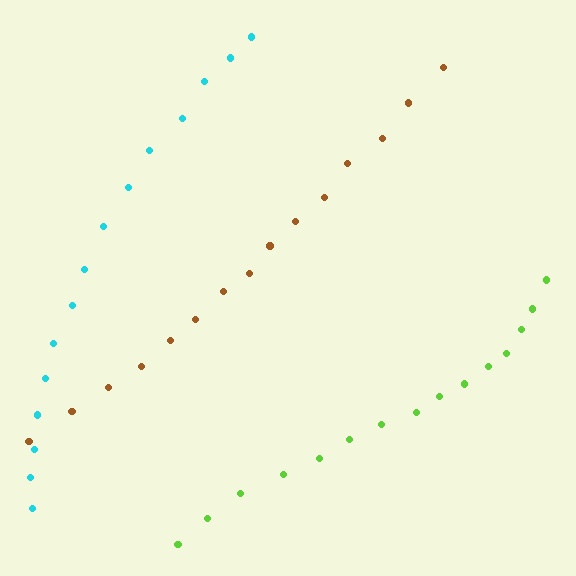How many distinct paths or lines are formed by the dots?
There are 3 distinct paths.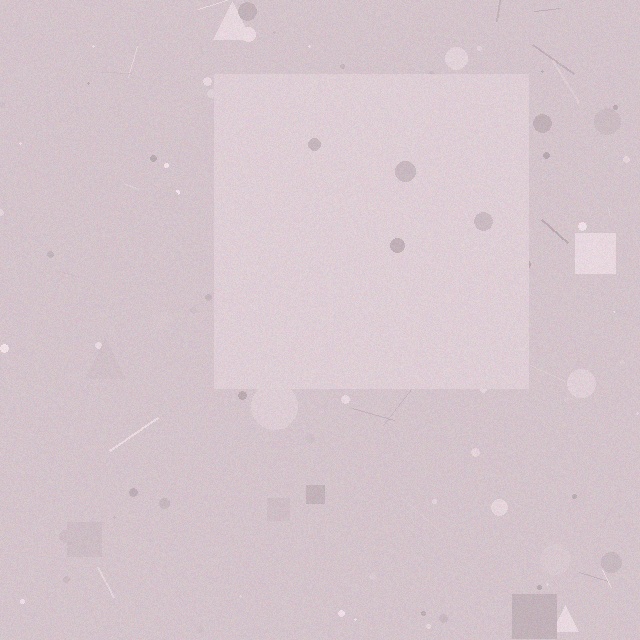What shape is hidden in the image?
A square is hidden in the image.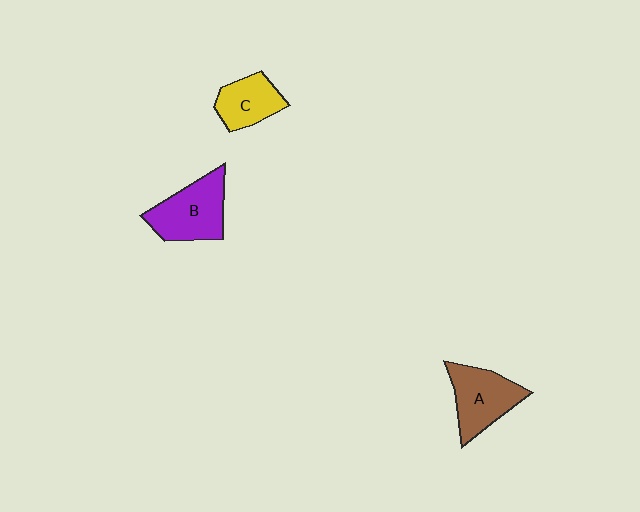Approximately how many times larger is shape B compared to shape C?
Approximately 1.4 times.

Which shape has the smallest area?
Shape C (yellow).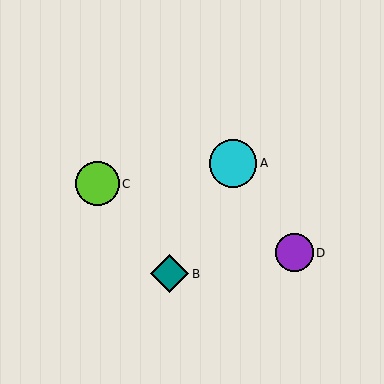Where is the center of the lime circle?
The center of the lime circle is at (98, 184).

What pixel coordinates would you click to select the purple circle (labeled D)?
Click at (294, 253) to select the purple circle D.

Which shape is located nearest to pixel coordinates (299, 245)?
The purple circle (labeled D) at (294, 253) is nearest to that location.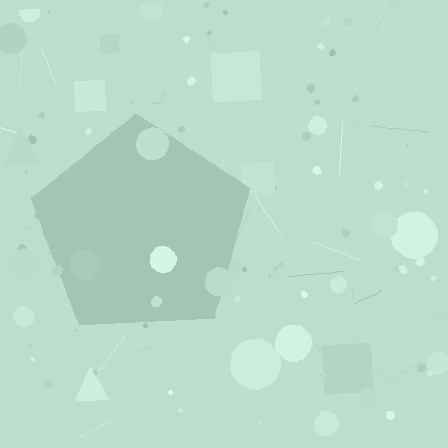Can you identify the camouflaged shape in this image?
The camouflaged shape is a pentagon.